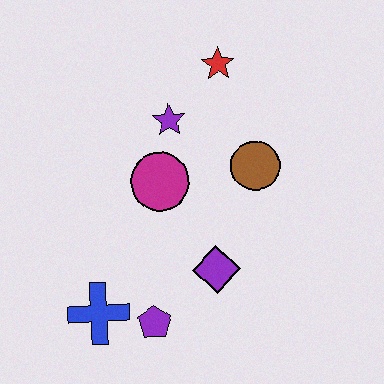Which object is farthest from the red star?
The blue cross is farthest from the red star.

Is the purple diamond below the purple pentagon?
No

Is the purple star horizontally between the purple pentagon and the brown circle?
Yes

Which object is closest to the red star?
The purple star is closest to the red star.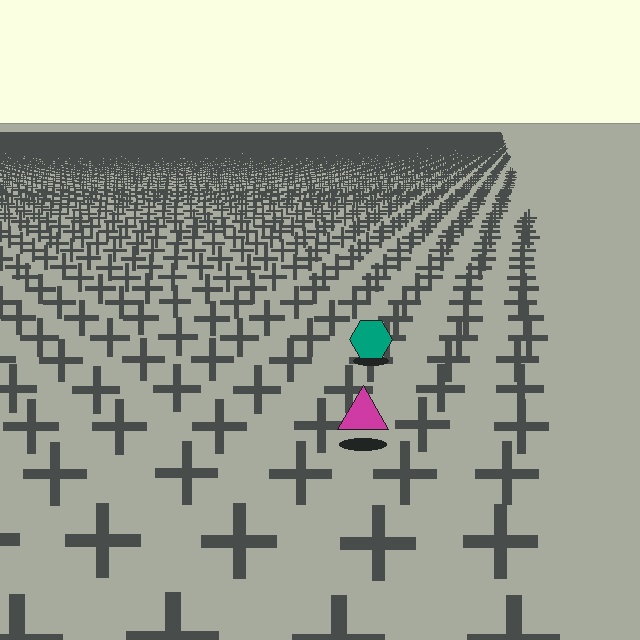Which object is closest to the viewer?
The magenta triangle is closest. The texture marks near it are larger and more spread out.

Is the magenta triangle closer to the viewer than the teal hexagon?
Yes. The magenta triangle is closer — you can tell from the texture gradient: the ground texture is coarser near it.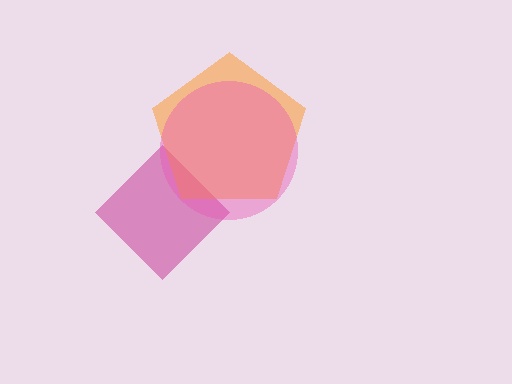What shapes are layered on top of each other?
The layered shapes are: a magenta diamond, an orange pentagon, a pink circle.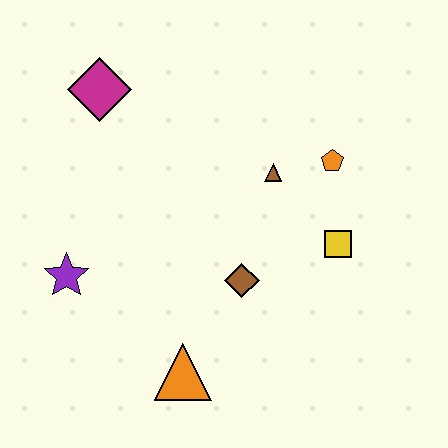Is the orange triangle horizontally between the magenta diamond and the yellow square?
Yes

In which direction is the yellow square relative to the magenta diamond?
The yellow square is to the right of the magenta diamond.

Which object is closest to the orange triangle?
The brown diamond is closest to the orange triangle.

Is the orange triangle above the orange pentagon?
No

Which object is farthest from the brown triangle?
The purple star is farthest from the brown triangle.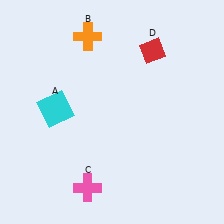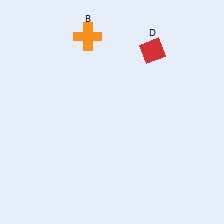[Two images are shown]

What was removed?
The cyan square (A), the pink cross (C) were removed in Image 2.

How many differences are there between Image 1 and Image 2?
There are 2 differences between the two images.